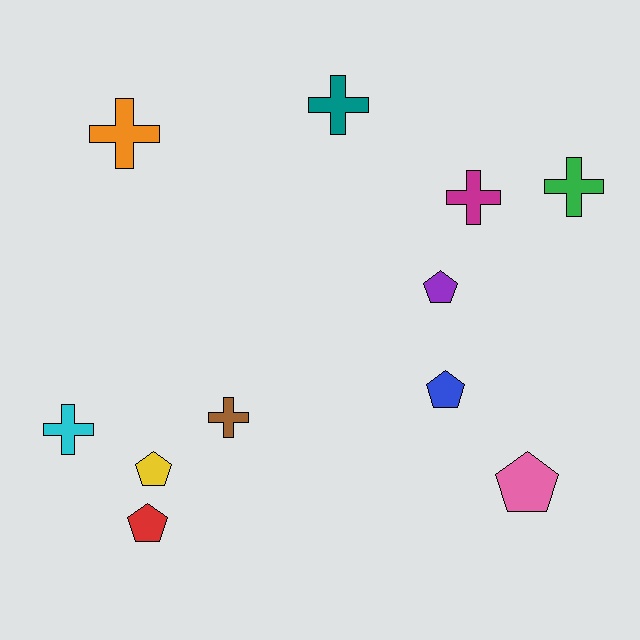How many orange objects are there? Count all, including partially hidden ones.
There is 1 orange object.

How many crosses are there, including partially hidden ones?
There are 6 crosses.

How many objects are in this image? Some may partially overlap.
There are 11 objects.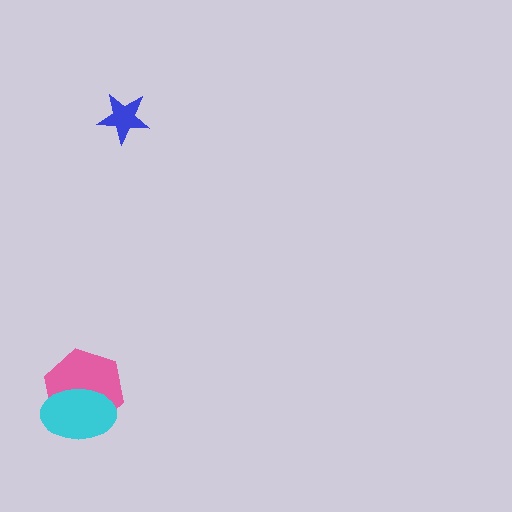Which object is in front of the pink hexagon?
The cyan ellipse is in front of the pink hexagon.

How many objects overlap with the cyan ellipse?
1 object overlaps with the cyan ellipse.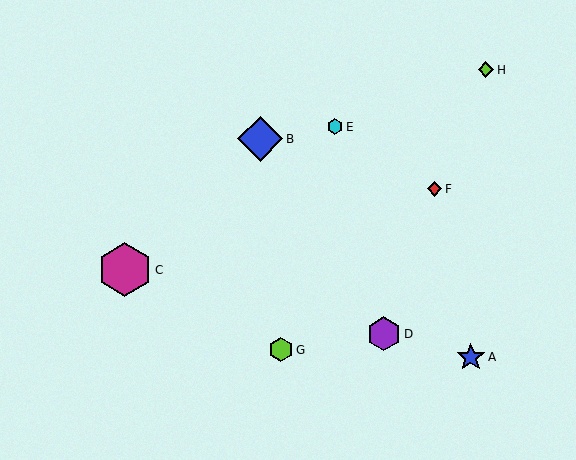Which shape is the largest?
The magenta hexagon (labeled C) is the largest.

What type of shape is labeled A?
Shape A is a blue star.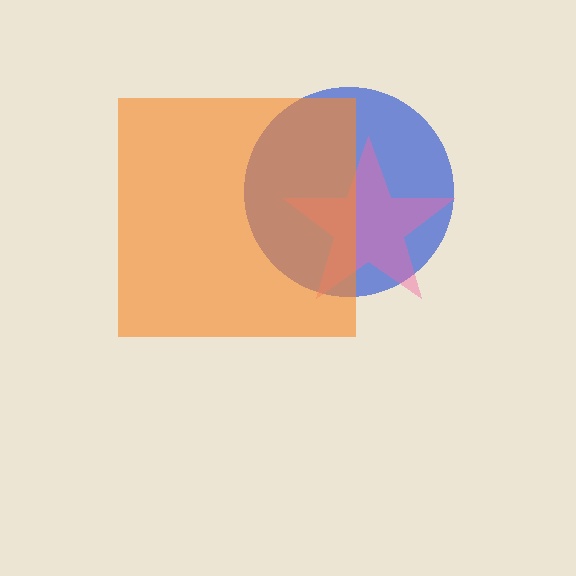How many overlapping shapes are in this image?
There are 3 overlapping shapes in the image.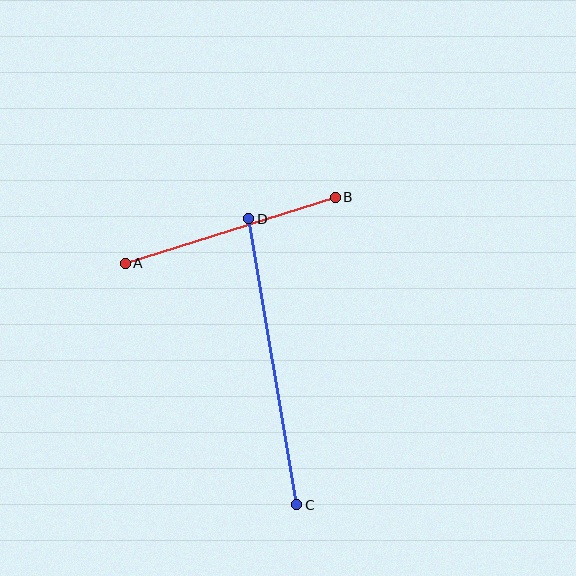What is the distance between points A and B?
The distance is approximately 220 pixels.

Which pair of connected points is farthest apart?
Points C and D are farthest apart.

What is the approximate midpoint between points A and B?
The midpoint is at approximately (230, 230) pixels.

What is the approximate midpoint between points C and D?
The midpoint is at approximately (273, 362) pixels.